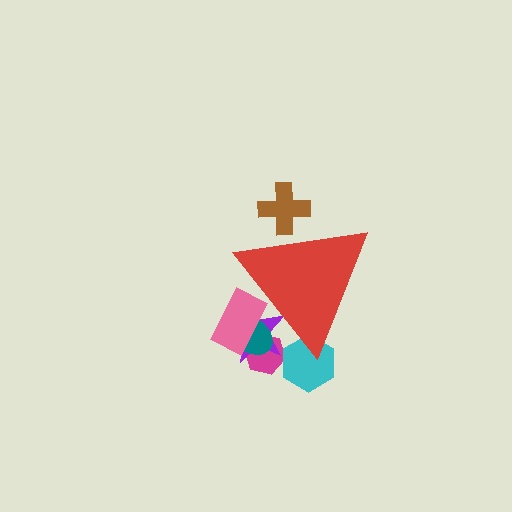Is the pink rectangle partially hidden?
Yes, the pink rectangle is partially hidden behind the red triangle.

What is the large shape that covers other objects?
A red triangle.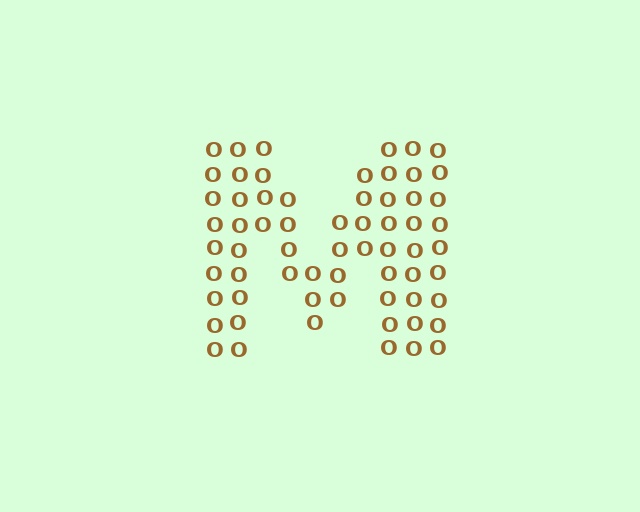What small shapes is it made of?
It is made of small letter O's.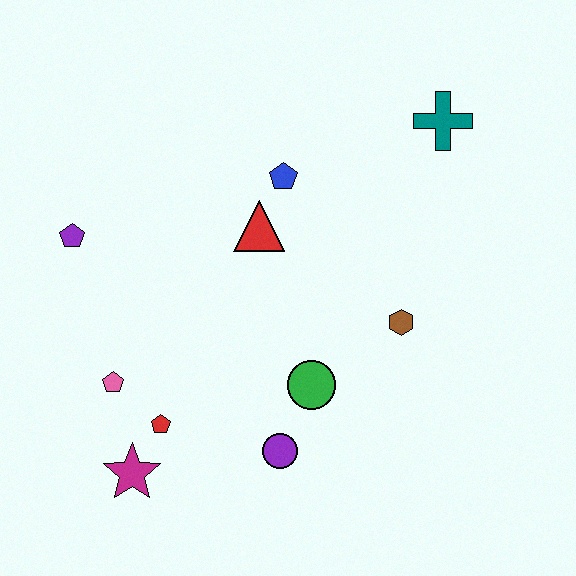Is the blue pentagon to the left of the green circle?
Yes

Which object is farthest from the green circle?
The teal cross is farthest from the green circle.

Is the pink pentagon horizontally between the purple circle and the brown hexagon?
No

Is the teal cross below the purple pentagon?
No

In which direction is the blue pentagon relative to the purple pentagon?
The blue pentagon is to the right of the purple pentagon.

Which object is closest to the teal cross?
The blue pentagon is closest to the teal cross.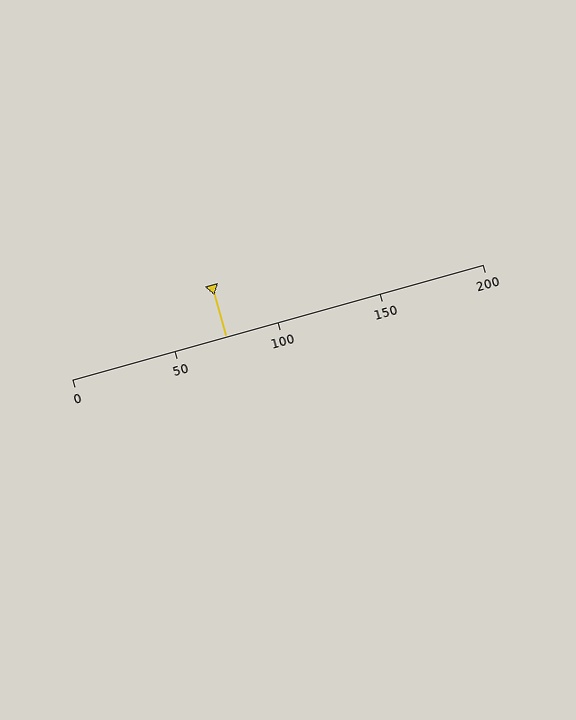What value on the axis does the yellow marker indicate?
The marker indicates approximately 75.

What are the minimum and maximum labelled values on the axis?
The axis runs from 0 to 200.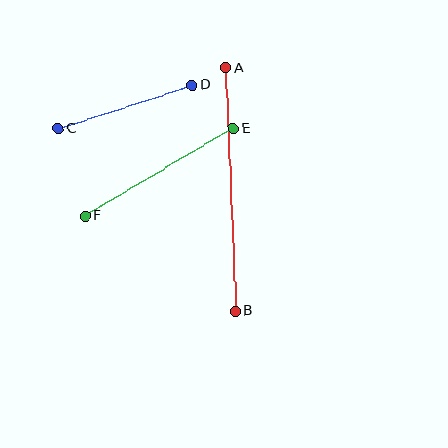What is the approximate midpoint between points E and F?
The midpoint is at approximately (159, 172) pixels.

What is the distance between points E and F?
The distance is approximately 172 pixels.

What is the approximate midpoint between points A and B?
The midpoint is at approximately (231, 189) pixels.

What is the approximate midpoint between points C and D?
The midpoint is at approximately (125, 107) pixels.